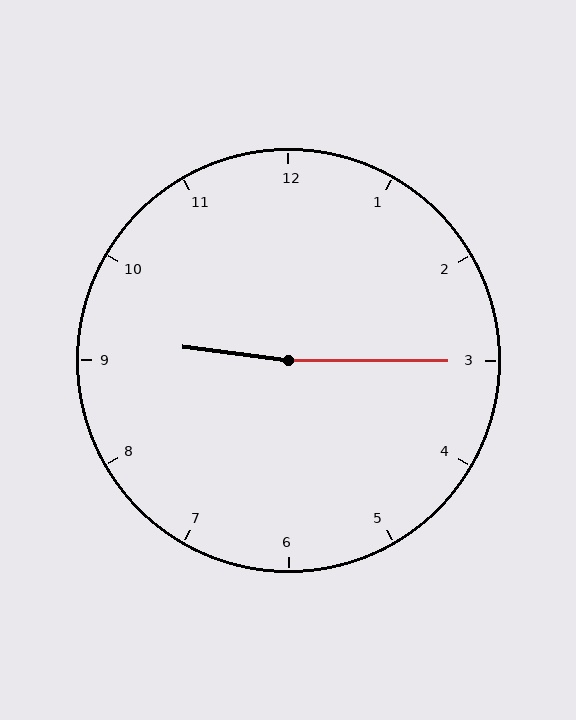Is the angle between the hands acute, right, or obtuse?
It is obtuse.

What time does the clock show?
9:15.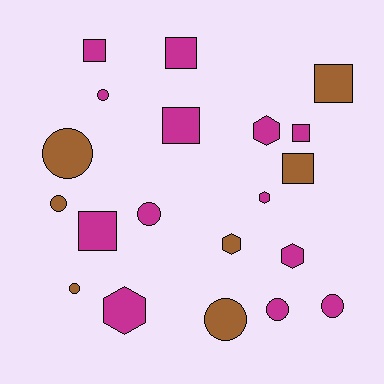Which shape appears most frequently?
Circle, with 8 objects.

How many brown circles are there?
There are 4 brown circles.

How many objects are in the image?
There are 20 objects.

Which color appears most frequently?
Magenta, with 13 objects.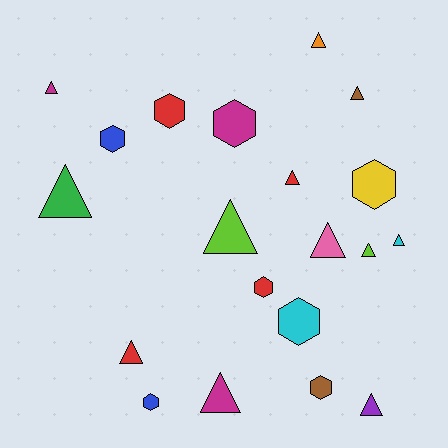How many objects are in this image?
There are 20 objects.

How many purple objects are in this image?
There is 1 purple object.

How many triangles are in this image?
There are 12 triangles.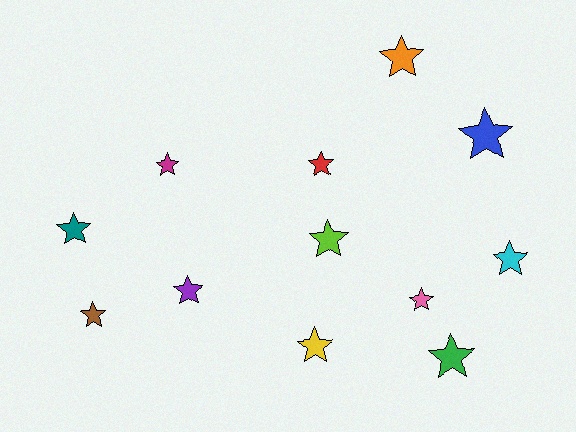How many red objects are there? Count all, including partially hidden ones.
There is 1 red object.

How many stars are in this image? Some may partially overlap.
There are 12 stars.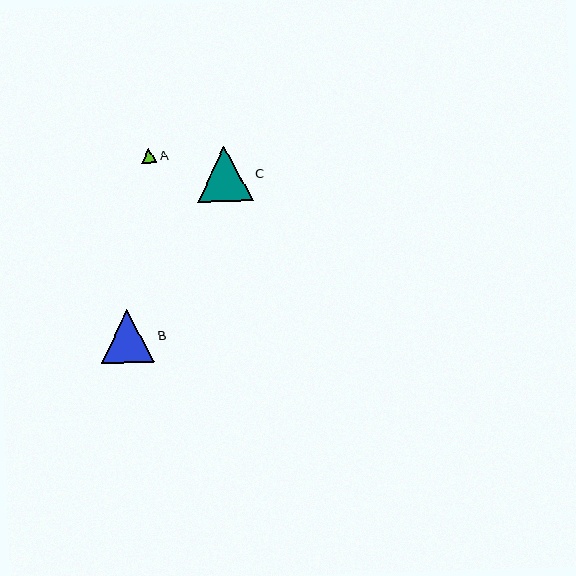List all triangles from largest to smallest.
From largest to smallest: C, B, A.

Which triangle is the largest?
Triangle C is the largest with a size of approximately 55 pixels.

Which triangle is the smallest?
Triangle A is the smallest with a size of approximately 15 pixels.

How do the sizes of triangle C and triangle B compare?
Triangle C and triangle B are approximately the same size.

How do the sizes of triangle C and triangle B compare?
Triangle C and triangle B are approximately the same size.